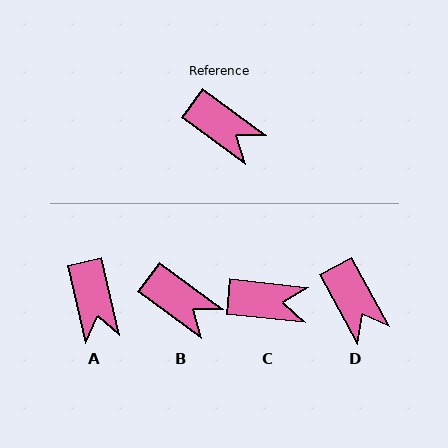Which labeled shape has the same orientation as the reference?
B.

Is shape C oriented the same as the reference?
No, it is off by about 30 degrees.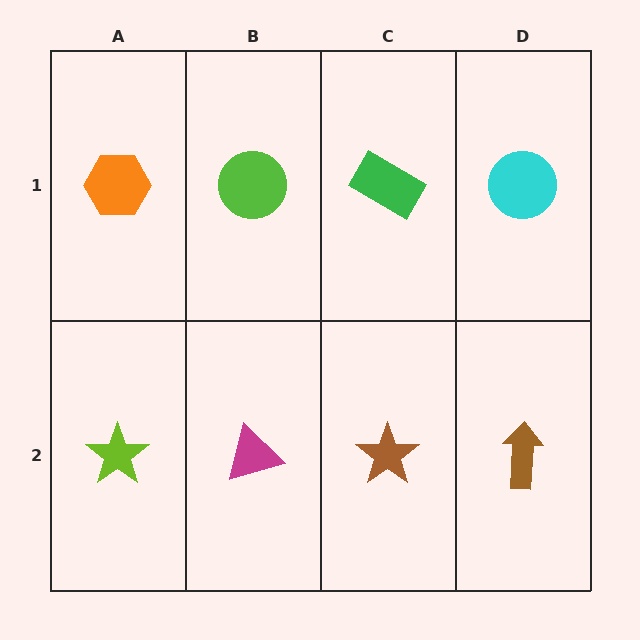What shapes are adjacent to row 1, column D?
A brown arrow (row 2, column D), a green rectangle (row 1, column C).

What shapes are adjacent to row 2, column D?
A cyan circle (row 1, column D), a brown star (row 2, column C).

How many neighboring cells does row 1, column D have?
2.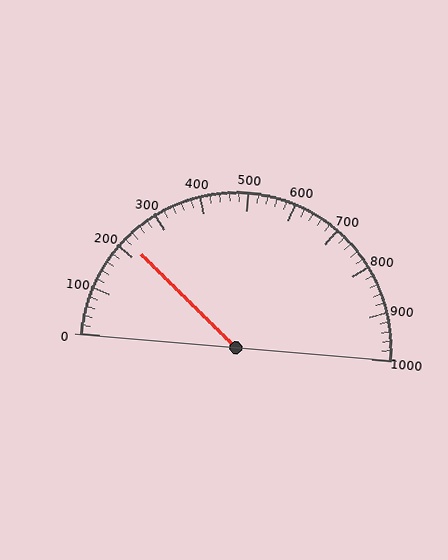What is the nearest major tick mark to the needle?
The nearest major tick mark is 200.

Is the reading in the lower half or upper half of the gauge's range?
The reading is in the lower half of the range (0 to 1000).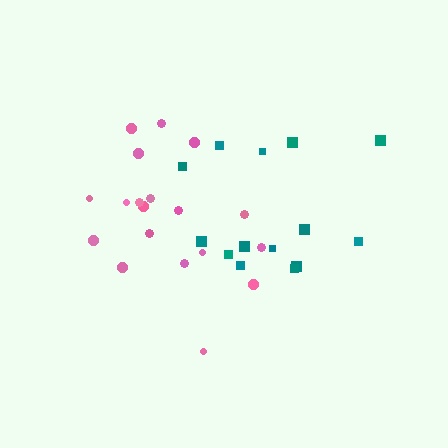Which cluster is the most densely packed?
Pink.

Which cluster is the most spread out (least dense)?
Teal.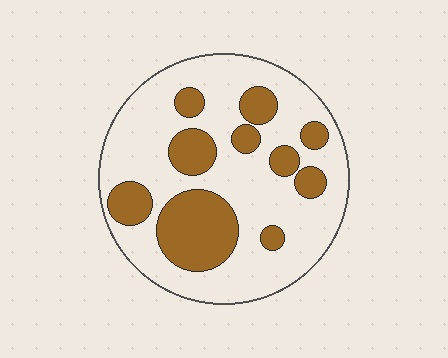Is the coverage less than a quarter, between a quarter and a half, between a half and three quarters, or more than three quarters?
Between a quarter and a half.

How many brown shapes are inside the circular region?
10.